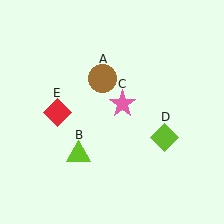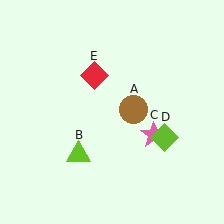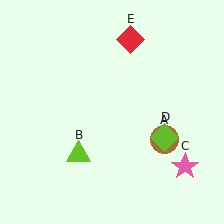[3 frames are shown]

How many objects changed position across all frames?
3 objects changed position: brown circle (object A), pink star (object C), red diamond (object E).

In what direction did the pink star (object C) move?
The pink star (object C) moved down and to the right.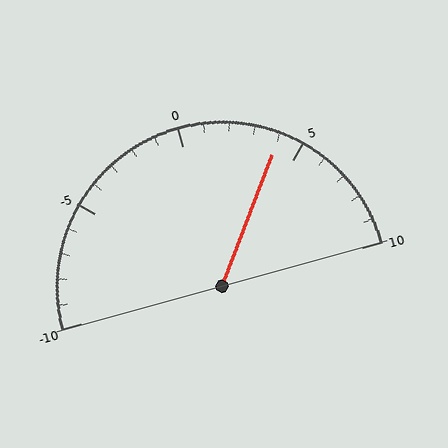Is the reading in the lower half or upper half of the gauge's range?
The reading is in the upper half of the range (-10 to 10).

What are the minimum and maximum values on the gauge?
The gauge ranges from -10 to 10.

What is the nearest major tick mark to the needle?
The nearest major tick mark is 5.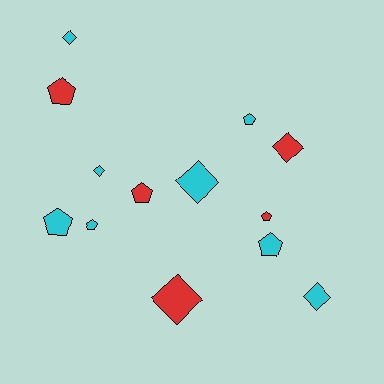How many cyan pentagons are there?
There are 4 cyan pentagons.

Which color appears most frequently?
Cyan, with 8 objects.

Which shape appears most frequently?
Pentagon, with 7 objects.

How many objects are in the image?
There are 13 objects.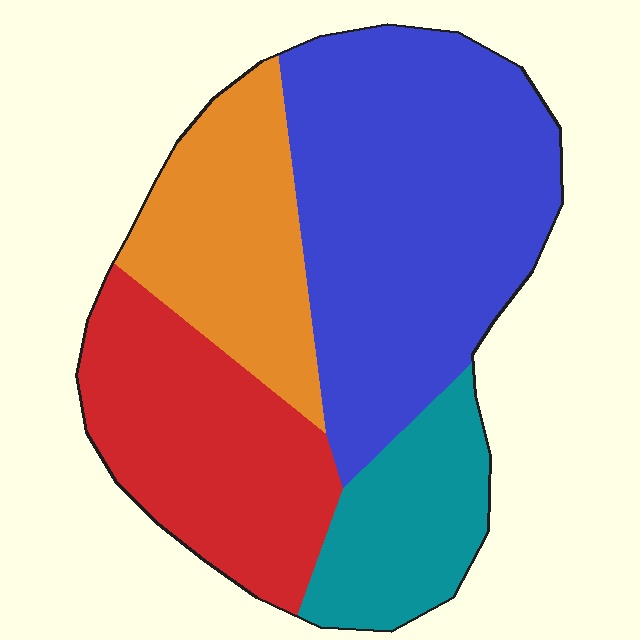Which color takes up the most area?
Blue, at roughly 40%.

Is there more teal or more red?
Red.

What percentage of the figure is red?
Red takes up about one quarter (1/4) of the figure.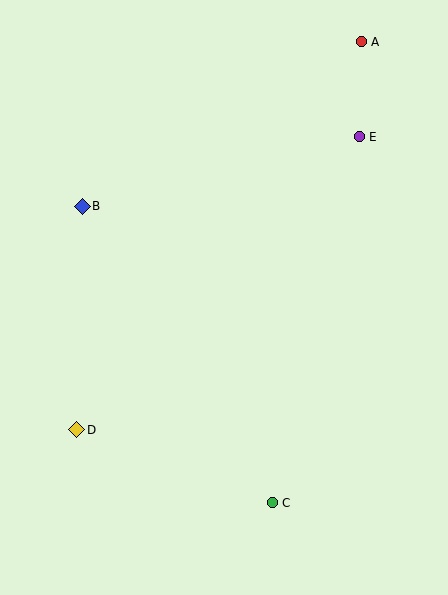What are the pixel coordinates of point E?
Point E is at (359, 137).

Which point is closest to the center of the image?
Point B at (82, 206) is closest to the center.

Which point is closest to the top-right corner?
Point A is closest to the top-right corner.